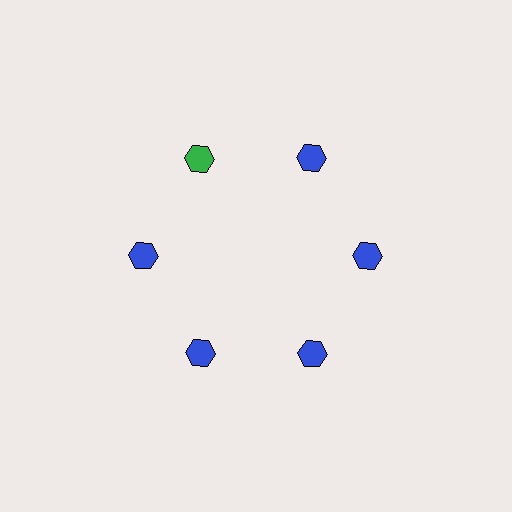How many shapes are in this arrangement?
There are 6 shapes arranged in a ring pattern.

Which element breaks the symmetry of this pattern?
The green hexagon at roughly the 11 o'clock position breaks the symmetry. All other shapes are blue hexagons.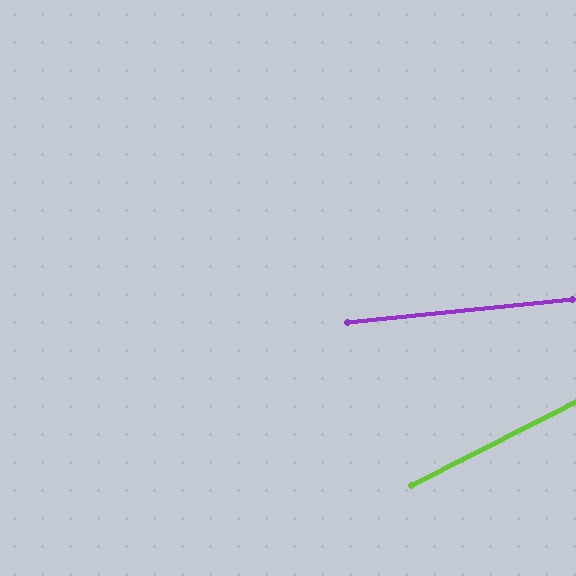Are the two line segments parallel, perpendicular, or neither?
Neither parallel nor perpendicular — they differ by about 21°.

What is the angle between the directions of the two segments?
Approximately 21 degrees.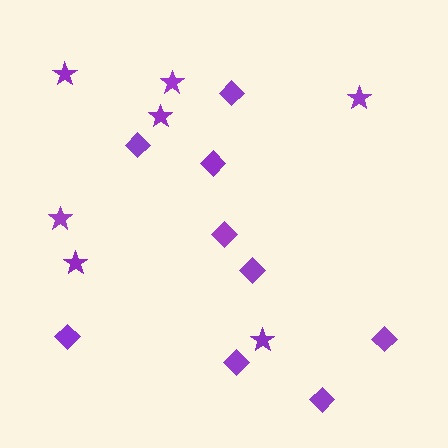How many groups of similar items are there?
There are 2 groups: one group of stars (7) and one group of diamonds (9).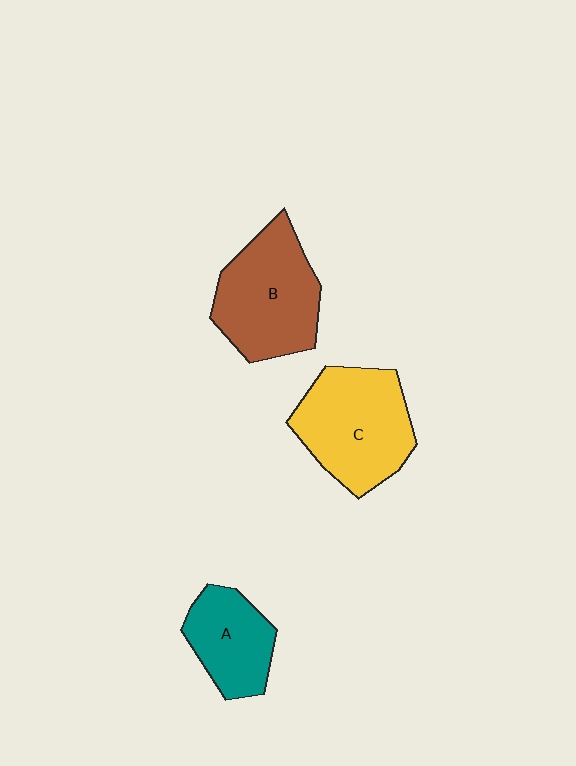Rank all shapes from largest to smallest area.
From largest to smallest: C (yellow), B (brown), A (teal).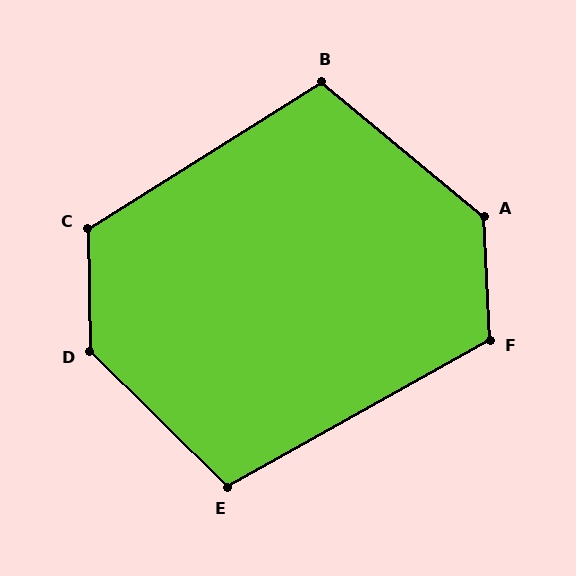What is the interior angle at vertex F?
Approximately 117 degrees (obtuse).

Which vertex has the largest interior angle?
D, at approximately 135 degrees.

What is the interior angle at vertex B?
Approximately 108 degrees (obtuse).